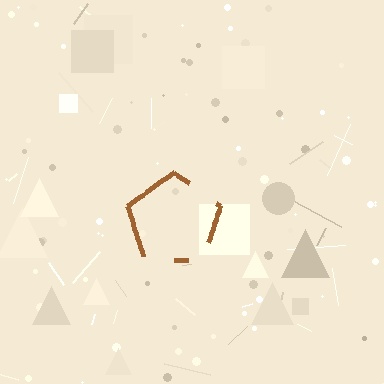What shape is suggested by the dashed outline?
The dashed outline suggests a pentagon.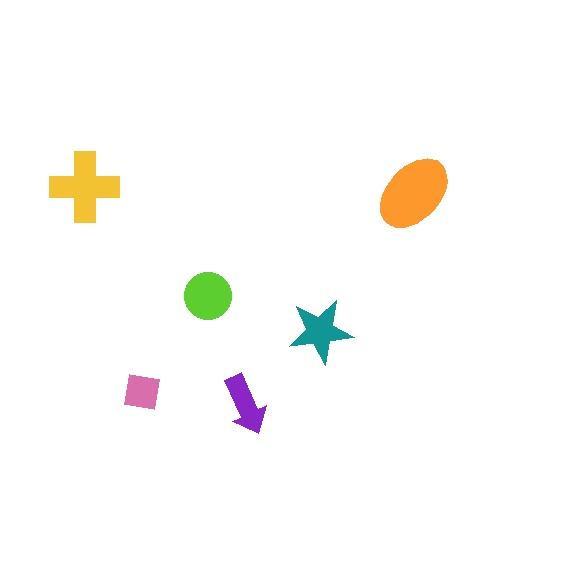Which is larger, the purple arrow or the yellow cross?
The yellow cross.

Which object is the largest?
The orange ellipse.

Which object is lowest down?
The purple arrow is bottommost.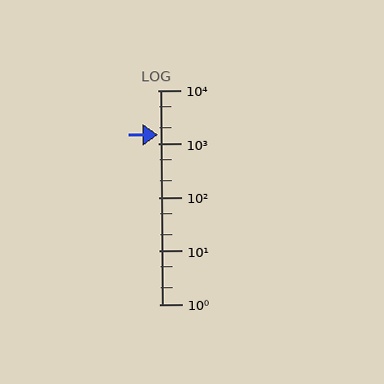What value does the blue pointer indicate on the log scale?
The pointer indicates approximately 1500.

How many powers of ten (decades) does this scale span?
The scale spans 4 decades, from 1 to 10000.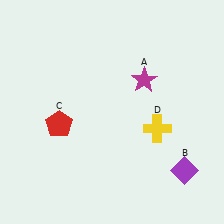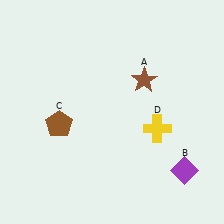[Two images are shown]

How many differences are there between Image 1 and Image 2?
There are 2 differences between the two images.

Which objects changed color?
A changed from magenta to brown. C changed from red to brown.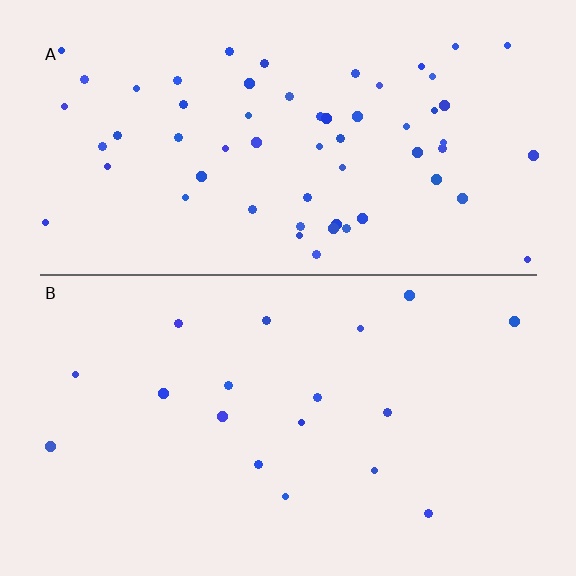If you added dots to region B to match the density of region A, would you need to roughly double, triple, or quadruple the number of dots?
Approximately triple.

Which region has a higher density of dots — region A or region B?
A (the top).